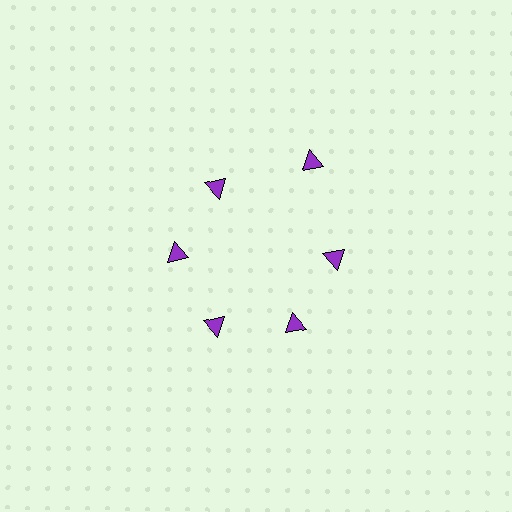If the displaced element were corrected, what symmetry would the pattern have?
It would have 6-fold rotational symmetry — the pattern would map onto itself every 60 degrees.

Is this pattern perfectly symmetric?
No. The 6 purple triangles are arranged in a ring, but one element near the 1 o'clock position is pushed outward from the center, breaking the 6-fold rotational symmetry.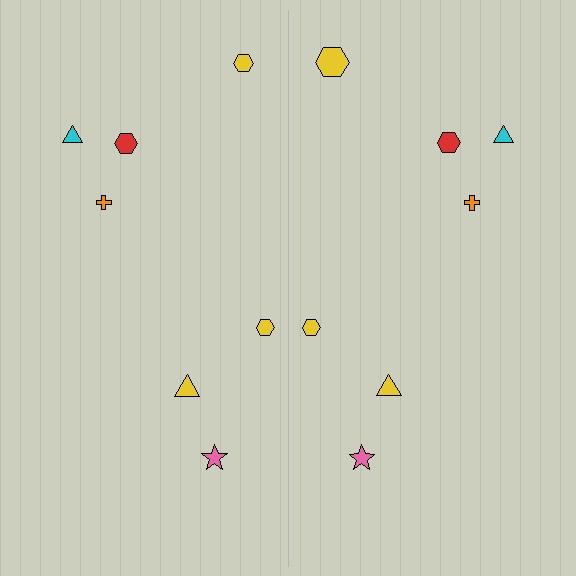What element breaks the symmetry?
The yellow hexagon on the right side has a different size than its mirror counterpart.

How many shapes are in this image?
There are 14 shapes in this image.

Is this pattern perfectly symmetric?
No, the pattern is not perfectly symmetric. The yellow hexagon on the right side has a different size than its mirror counterpart.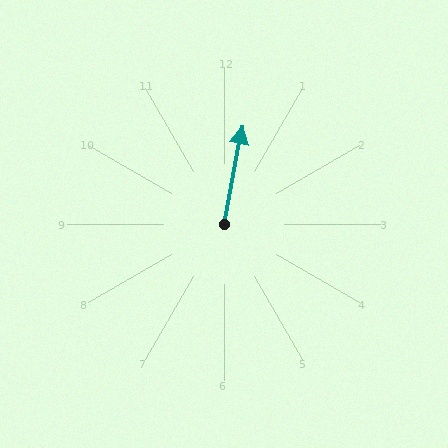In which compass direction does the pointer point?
North.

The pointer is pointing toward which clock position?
Roughly 12 o'clock.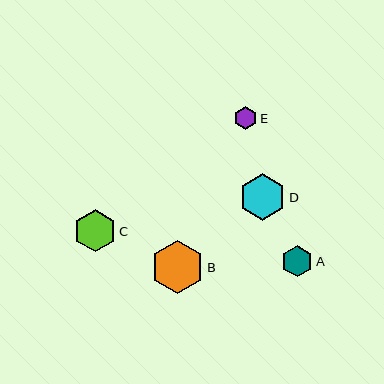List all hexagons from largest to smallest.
From largest to smallest: B, D, C, A, E.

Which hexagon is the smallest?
Hexagon E is the smallest with a size of approximately 23 pixels.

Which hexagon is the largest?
Hexagon B is the largest with a size of approximately 53 pixels.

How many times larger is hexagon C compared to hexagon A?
Hexagon C is approximately 1.3 times the size of hexagon A.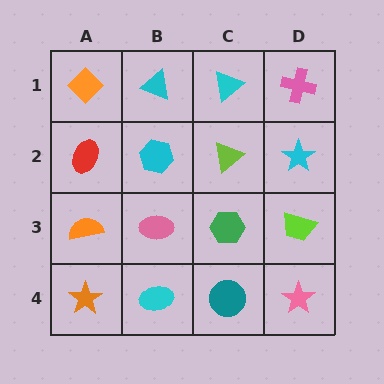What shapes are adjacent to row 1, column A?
A red ellipse (row 2, column A), a cyan triangle (row 1, column B).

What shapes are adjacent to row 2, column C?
A cyan triangle (row 1, column C), a green hexagon (row 3, column C), a cyan hexagon (row 2, column B), a cyan star (row 2, column D).